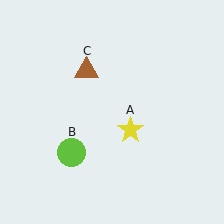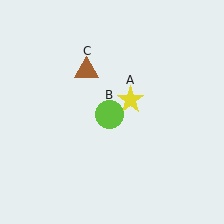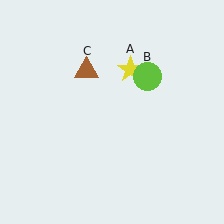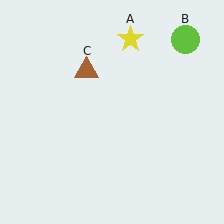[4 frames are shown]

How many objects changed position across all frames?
2 objects changed position: yellow star (object A), lime circle (object B).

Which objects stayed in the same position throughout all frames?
Brown triangle (object C) remained stationary.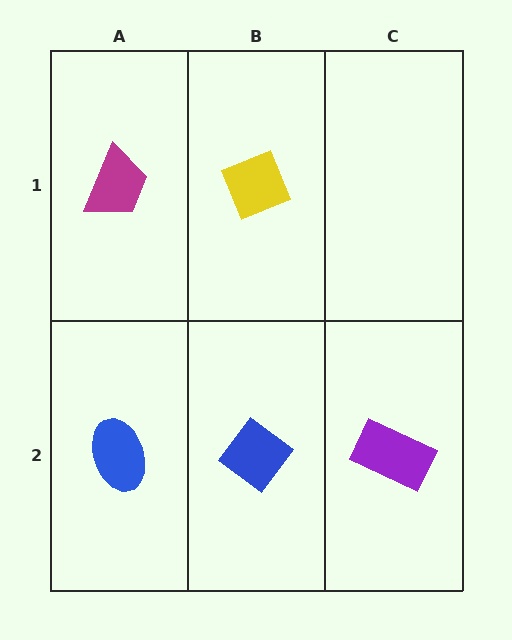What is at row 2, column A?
A blue ellipse.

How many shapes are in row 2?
3 shapes.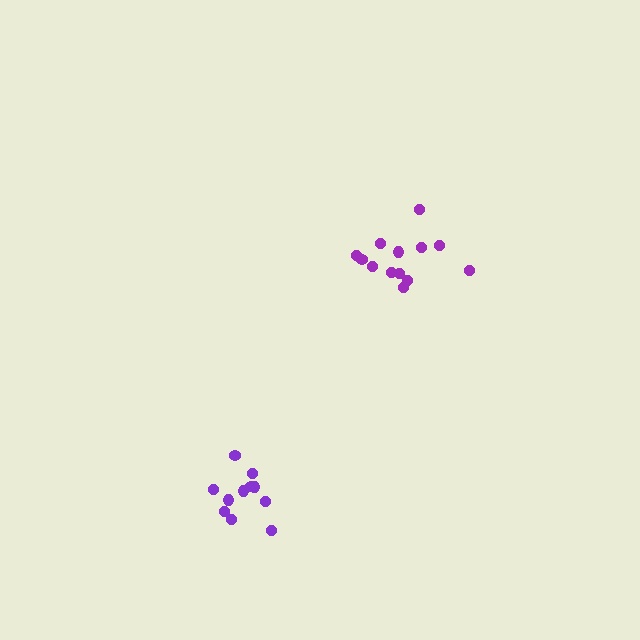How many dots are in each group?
Group 1: 13 dots, Group 2: 11 dots (24 total).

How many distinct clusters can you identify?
There are 2 distinct clusters.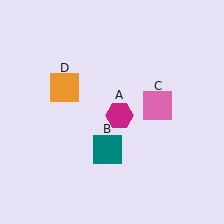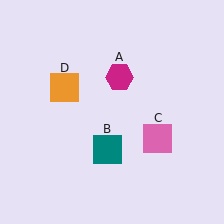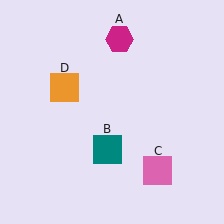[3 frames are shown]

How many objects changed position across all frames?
2 objects changed position: magenta hexagon (object A), pink square (object C).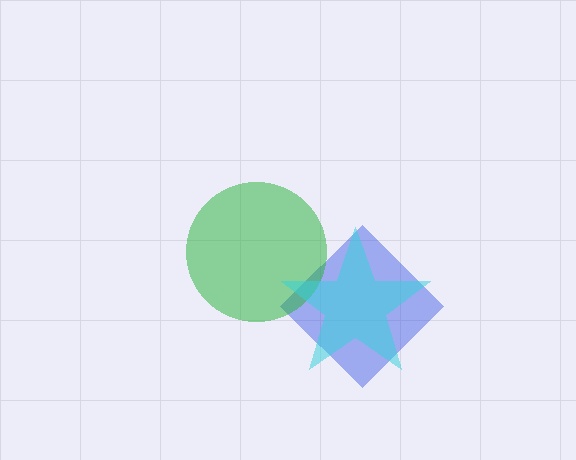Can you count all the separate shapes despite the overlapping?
Yes, there are 3 separate shapes.